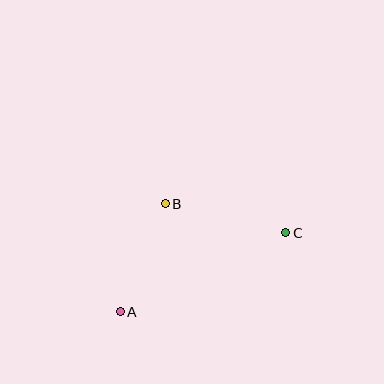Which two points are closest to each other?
Points A and B are closest to each other.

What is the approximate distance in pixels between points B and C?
The distance between B and C is approximately 124 pixels.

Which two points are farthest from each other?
Points A and C are farthest from each other.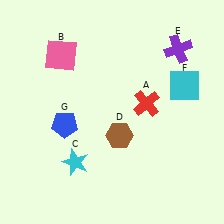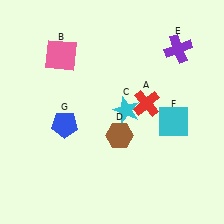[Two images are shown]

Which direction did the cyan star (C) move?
The cyan star (C) moved up.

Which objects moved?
The objects that moved are: the cyan star (C), the cyan square (F).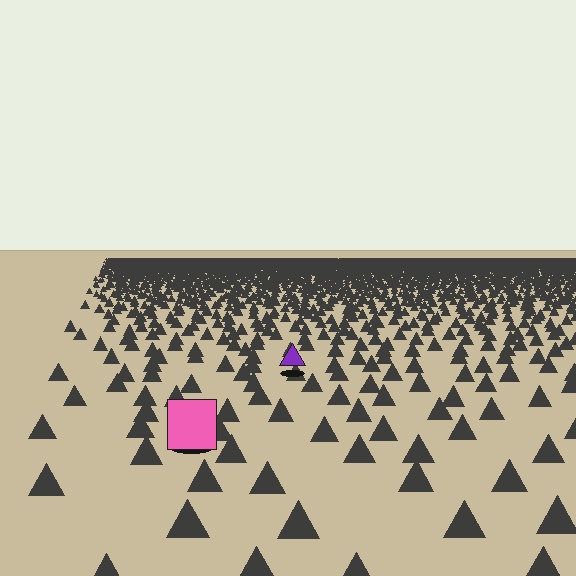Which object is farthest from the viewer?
The purple triangle is farthest from the viewer. It appears smaller and the ground texture around it is denser.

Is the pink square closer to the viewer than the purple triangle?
Yes. The pink square is closer — you can tell from the texture gradient: the ground texture is coarser near it.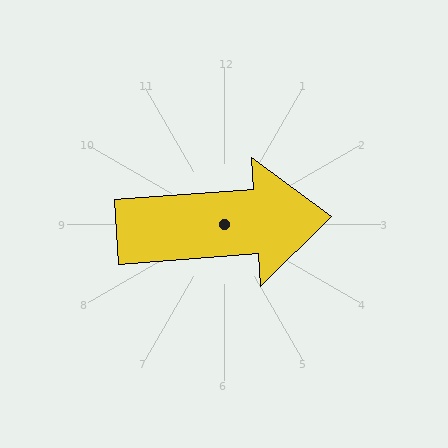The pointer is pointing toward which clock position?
Roughly 3 o'clock.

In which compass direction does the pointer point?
East.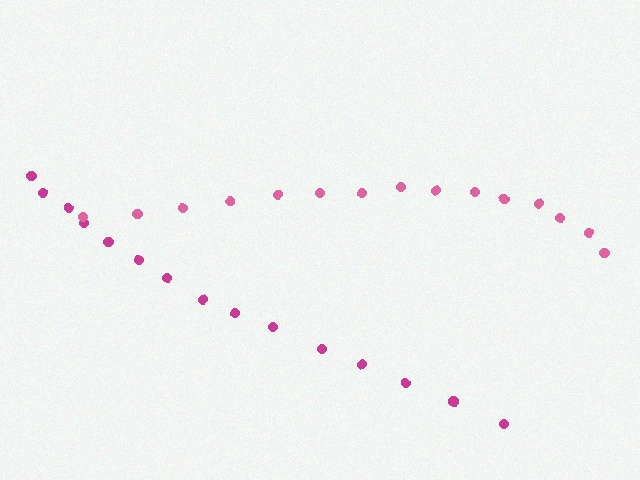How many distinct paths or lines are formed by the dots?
There are 2 distinct paths.